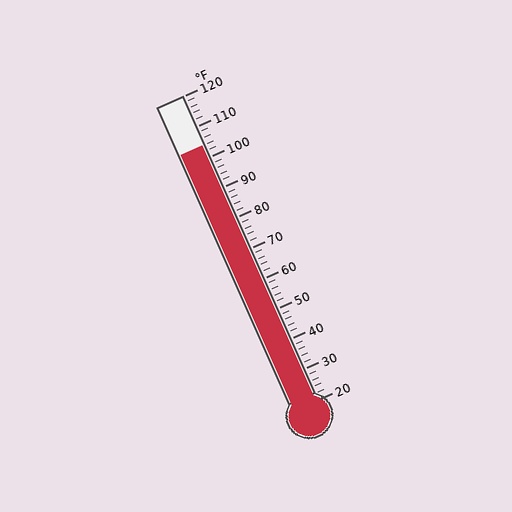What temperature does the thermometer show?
The thermometer shows approximately 104°F.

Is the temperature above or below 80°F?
The temperature is above 80°F.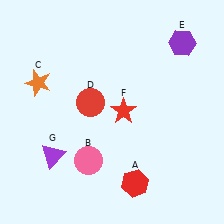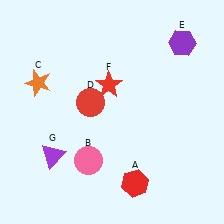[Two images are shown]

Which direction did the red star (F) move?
The red star (F) moved up.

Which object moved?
The red star (F) moved up.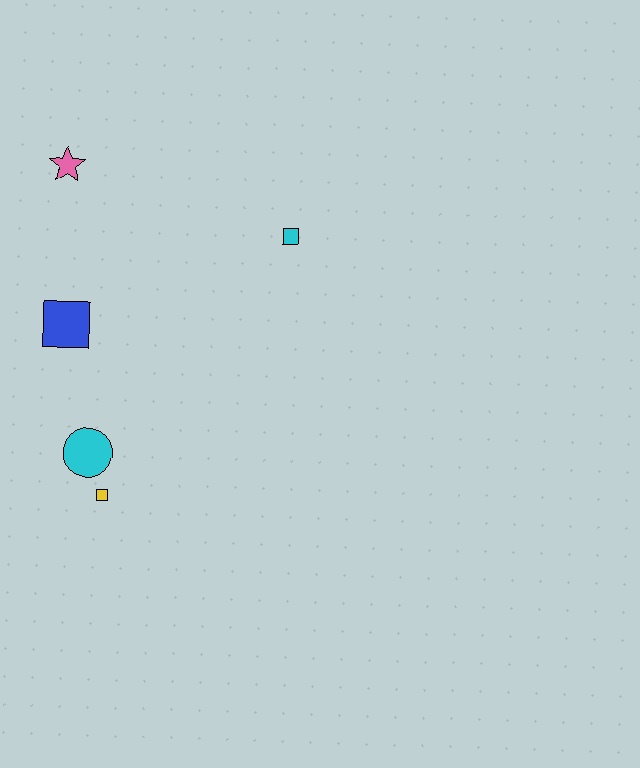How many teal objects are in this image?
There are no teal objects.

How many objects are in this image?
There are 5 objects.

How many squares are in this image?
There are 3 squares.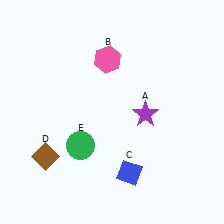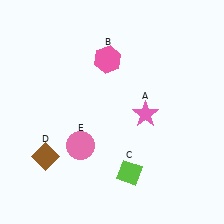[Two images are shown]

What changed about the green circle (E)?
In Image 1, E is green. In Image 2, it changed to pink.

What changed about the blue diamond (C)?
In Image 1, C is blue. In Image 2, it changed to lime.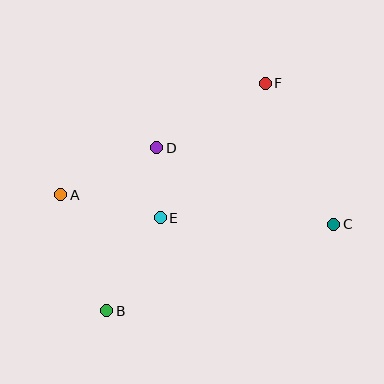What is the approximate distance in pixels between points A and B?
The distance between A and B is approximately 125 pixels.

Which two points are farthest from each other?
Points B and F are farthest from each other.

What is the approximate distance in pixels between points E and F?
The distance between E and F is approximately 170 pixels.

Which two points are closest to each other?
Points D and E are closest to each other.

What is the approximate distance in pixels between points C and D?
The distance between C and D is approximately 193 pixels.